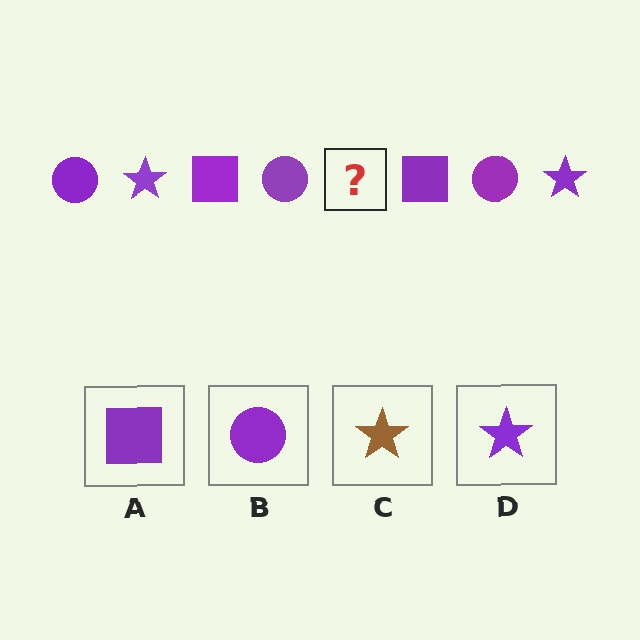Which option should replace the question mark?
Option D.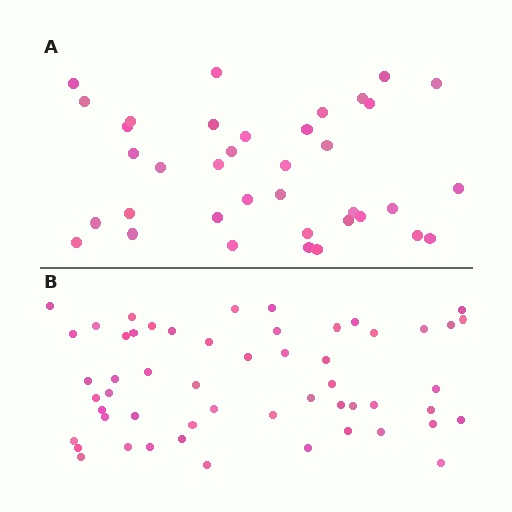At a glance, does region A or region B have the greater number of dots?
Region B (the bottom region) has more dots.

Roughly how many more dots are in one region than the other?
Region B has approximately 15 more dots than region A.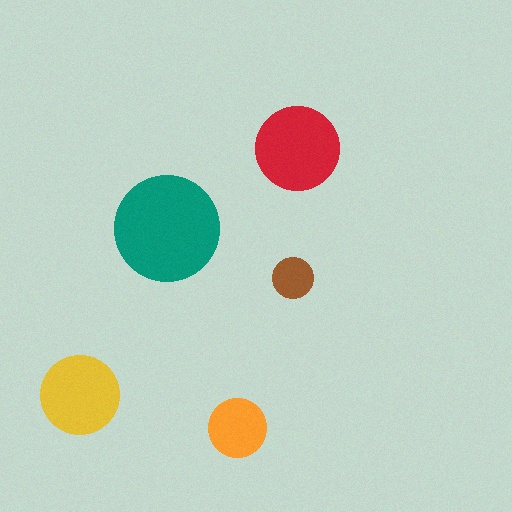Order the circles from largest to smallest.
the teal one, the red one, the yellow one, the orange one, the brown one.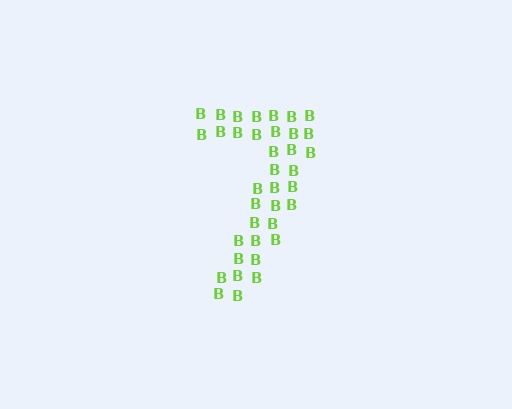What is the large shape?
The large shape is the digit 7.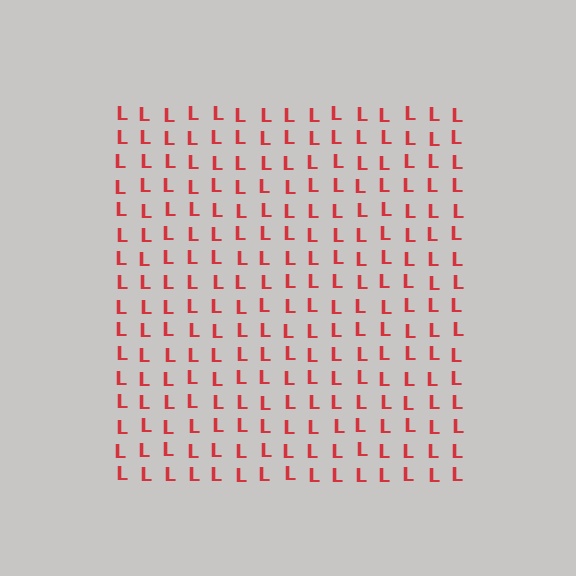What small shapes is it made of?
It is made of small letter L's.